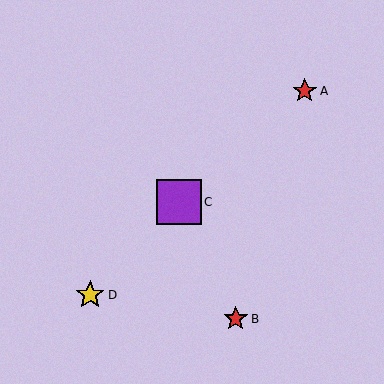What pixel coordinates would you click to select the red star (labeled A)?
Click at (305, 91) to select the red star A.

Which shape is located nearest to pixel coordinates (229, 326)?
The red star (labeled B) at (236, 319) is nearest to that location.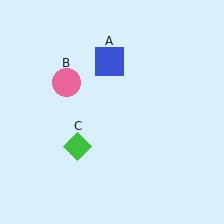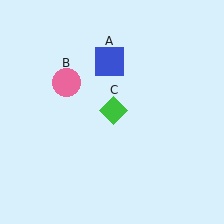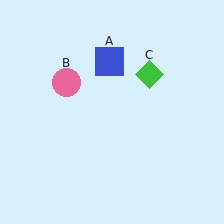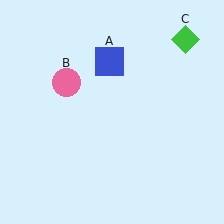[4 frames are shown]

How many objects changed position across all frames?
1 object changed position: green diamond (object C).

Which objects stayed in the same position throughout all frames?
Blue square (object A) and pink circle (object B) remained stationary.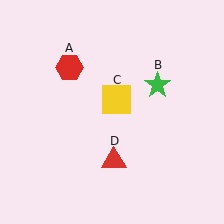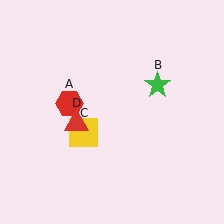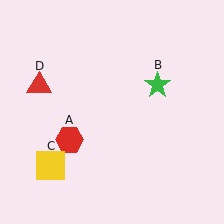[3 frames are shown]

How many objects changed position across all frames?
3 objects changed position: red hexagon (object A), yellow square (object C), red triangle (object D).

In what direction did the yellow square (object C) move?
The yellow square (object C) moved down and to the left.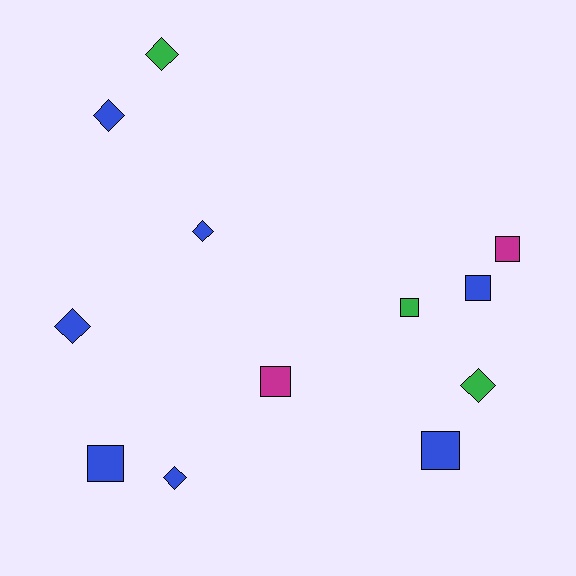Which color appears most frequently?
Blue, with 7 objects.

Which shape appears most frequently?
Square, with 6 objects.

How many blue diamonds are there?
There are 4 blue diamonds.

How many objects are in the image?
There are 12 objects.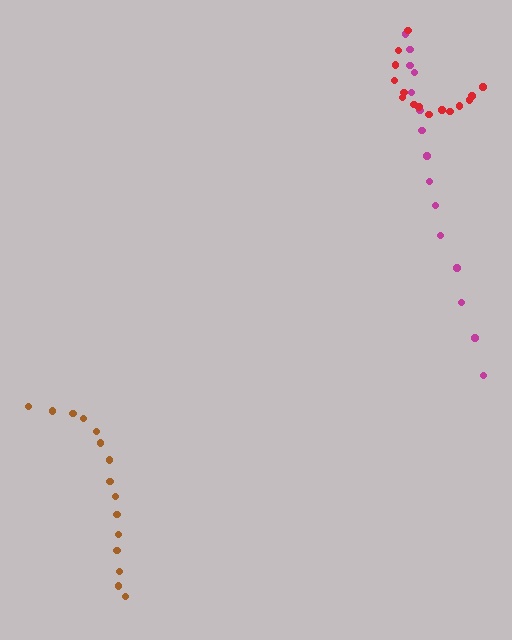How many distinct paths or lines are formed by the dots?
There are 3 distinct paths.